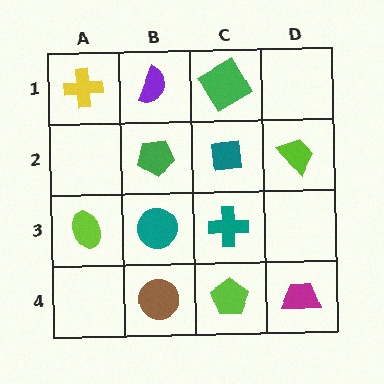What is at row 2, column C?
A teal square.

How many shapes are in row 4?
3 shapes.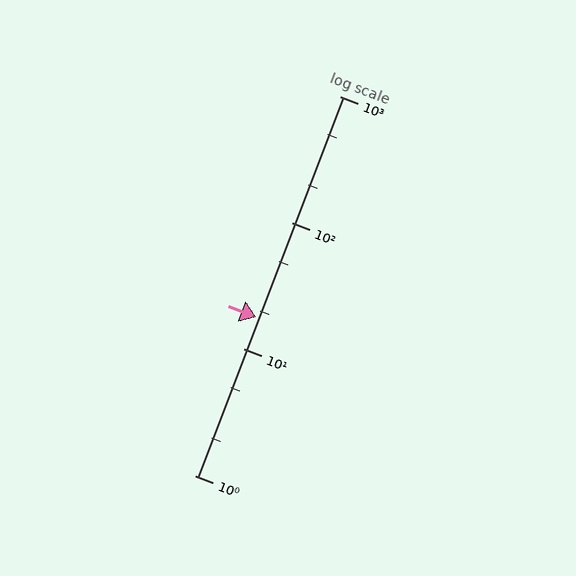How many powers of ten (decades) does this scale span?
The scale spans 3 decades, from 1 to 1000.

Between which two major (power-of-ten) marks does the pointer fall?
The pointer is between 10 and 100.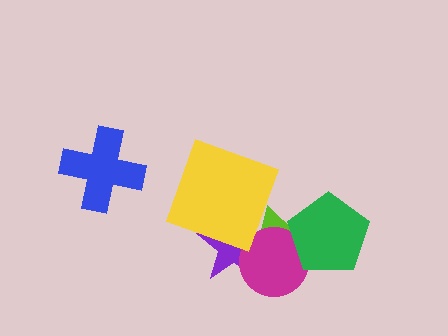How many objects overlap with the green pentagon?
2 objects overlap with the green pentagon.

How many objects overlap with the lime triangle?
4 objects overlap with the lime triangle.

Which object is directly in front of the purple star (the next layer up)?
The lime triangle is directly in front of the purple star.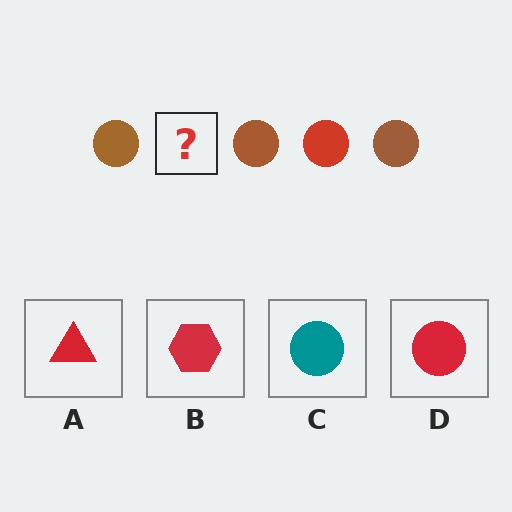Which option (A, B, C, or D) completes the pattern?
D.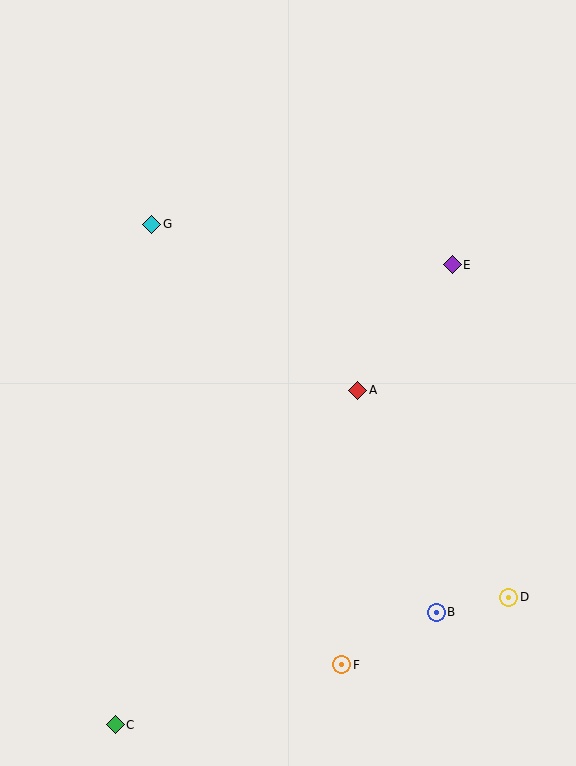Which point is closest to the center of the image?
Point A at (358, 390) is closest to the center.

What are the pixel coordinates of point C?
Point C is at (115, 725).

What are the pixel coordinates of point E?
Point E is at (452, 265).